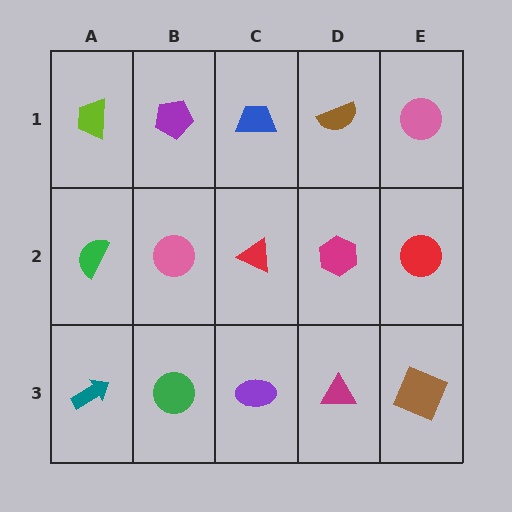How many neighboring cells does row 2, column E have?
3.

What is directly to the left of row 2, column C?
A pink circle.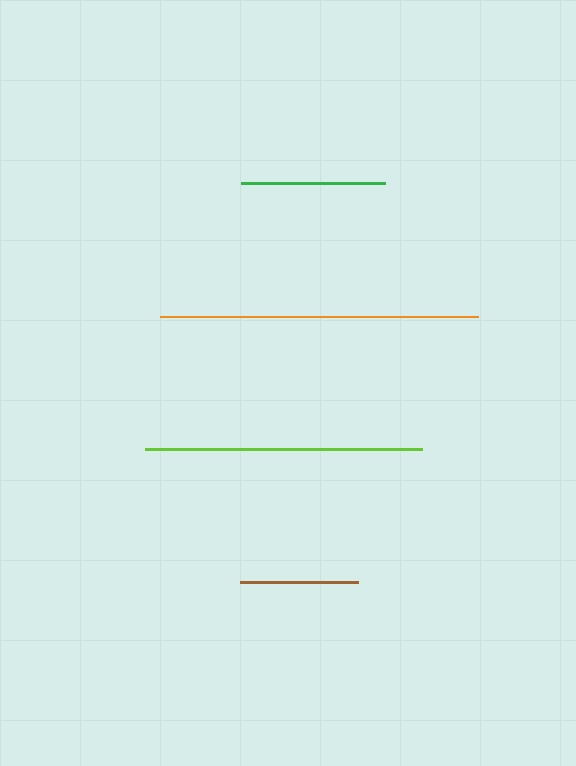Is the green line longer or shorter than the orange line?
The orange line is longer than the green line.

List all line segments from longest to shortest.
From longest to shortest: orange, lime, green, brown.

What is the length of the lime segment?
The lime segment is approximately 277 pixels long.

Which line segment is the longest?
The orange line is the longest at approximately 318 pixels.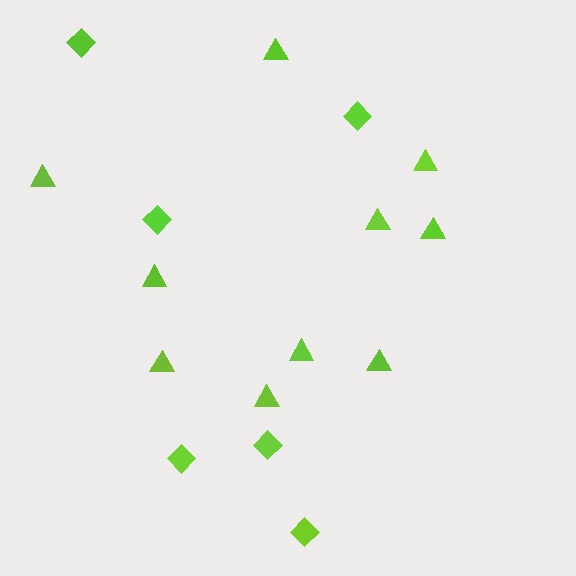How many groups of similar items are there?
There are 2 groups: one group of diamonds (6) and one group of triangles (10).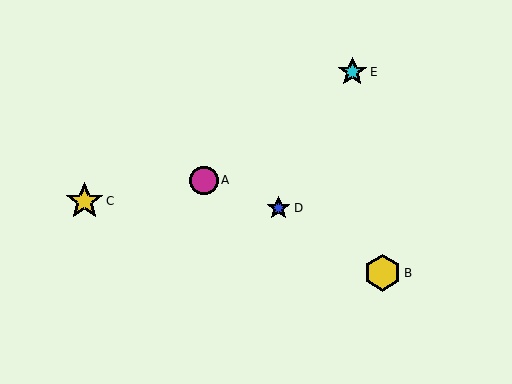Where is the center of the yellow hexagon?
The center of the yellow hexagon is at (382, 273).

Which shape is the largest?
The yellow star (labeled C) is the largest.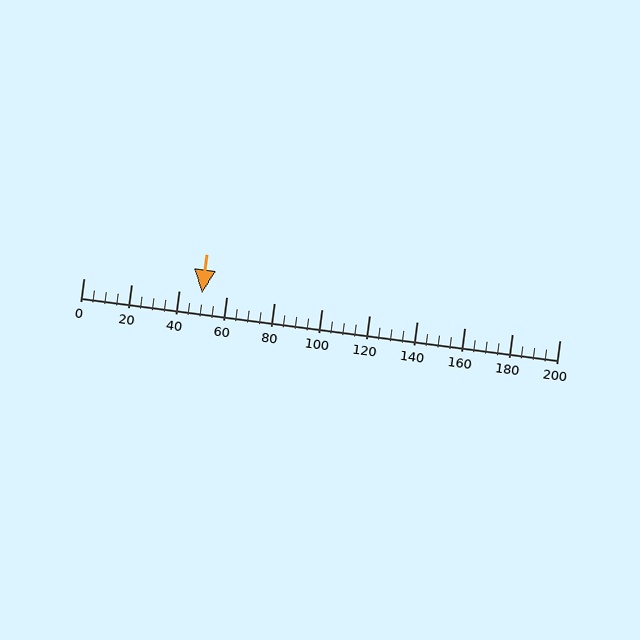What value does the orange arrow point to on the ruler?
The orange arrow points to approximately 50.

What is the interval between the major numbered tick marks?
The major tick marks are spaced 20 units apart.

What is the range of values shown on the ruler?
The ruler shows values from 0 to 200.